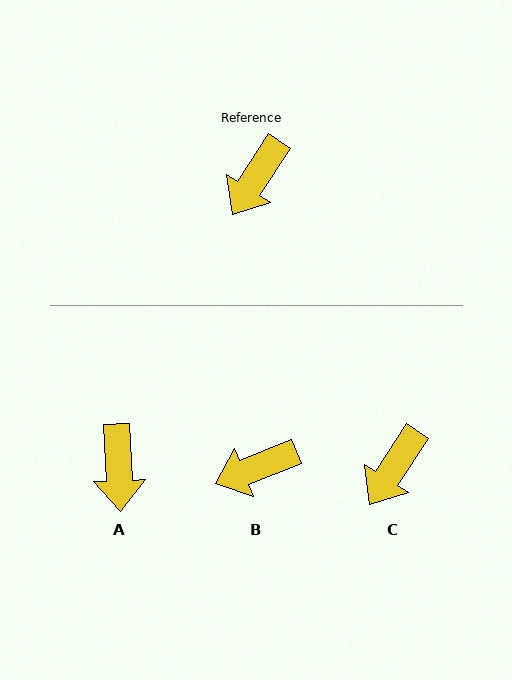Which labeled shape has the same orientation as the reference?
C.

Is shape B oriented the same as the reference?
No, it is off by about 35 degrees.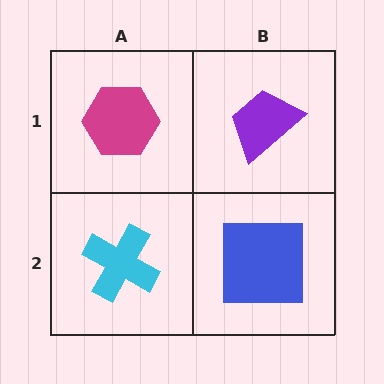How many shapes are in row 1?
2 shapes.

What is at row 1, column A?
A magenta hexagon.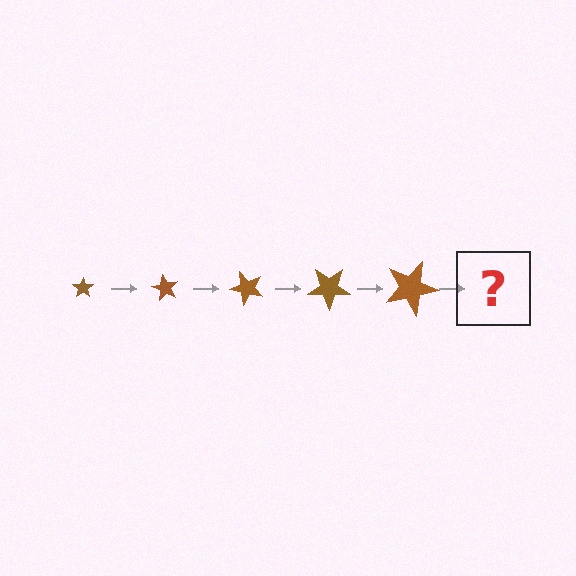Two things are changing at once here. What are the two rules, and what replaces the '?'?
The two rules are that the star grows larger each step and it rotates 60 degrees each step. The '?' should be a star, larger than the previous one and rotated 300 degrees from the start.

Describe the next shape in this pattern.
It should be a star, larger than the previous one and rotated 300 degrees from the start.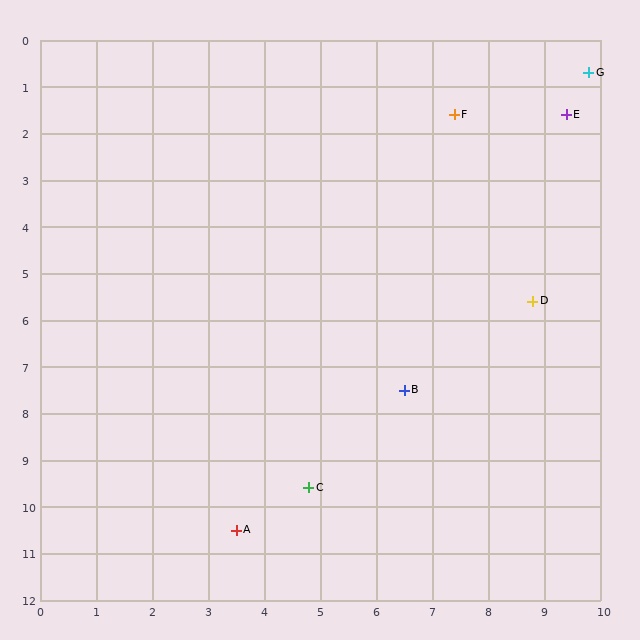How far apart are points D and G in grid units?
Points D and G are about 5.0 grid units apart.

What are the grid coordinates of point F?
Point F is at approximately (7.4, 1.6).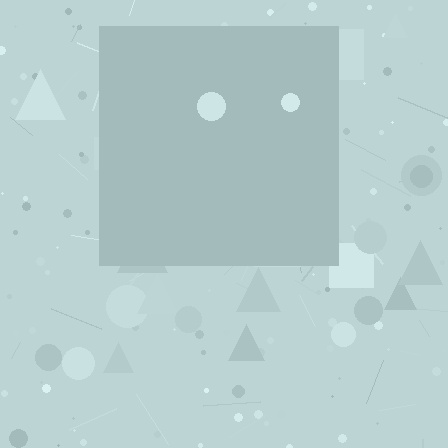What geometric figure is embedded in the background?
A square is embedded in the background.